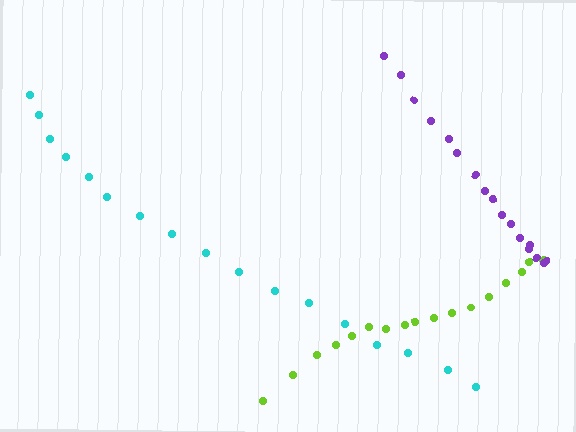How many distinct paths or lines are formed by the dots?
There are 3 distinct paths.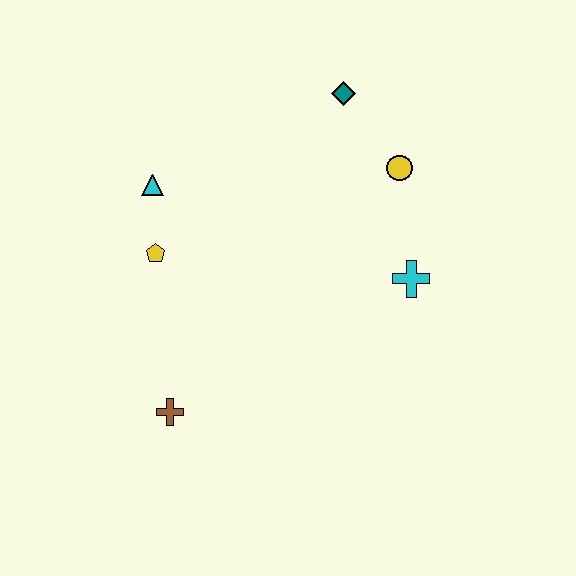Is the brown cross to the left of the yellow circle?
Yes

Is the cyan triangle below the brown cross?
No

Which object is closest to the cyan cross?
The yellow circle is closest to the cyan cross.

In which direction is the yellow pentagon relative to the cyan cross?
The yellow pentagon is to the left of the cyan cross.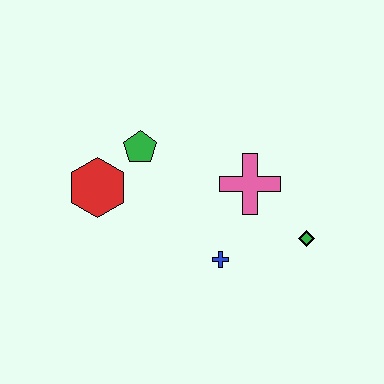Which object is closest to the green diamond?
The pink cross is closest to the green diamond.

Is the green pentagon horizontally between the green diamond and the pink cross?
No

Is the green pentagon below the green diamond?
No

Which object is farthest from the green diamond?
The red hexagon is farthest from the green diamond.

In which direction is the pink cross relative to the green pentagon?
The pink cross is to the right of the green pentagon.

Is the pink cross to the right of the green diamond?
No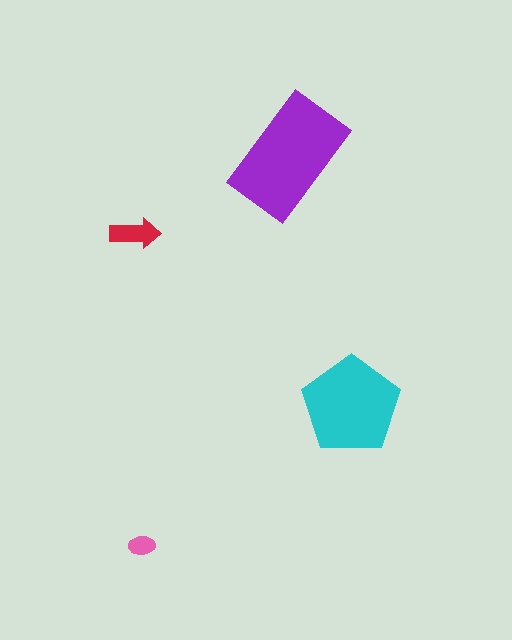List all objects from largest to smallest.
The purple rectangle, the cyan pentagon, the red arrow, the pink ellipse.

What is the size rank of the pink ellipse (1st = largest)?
4th.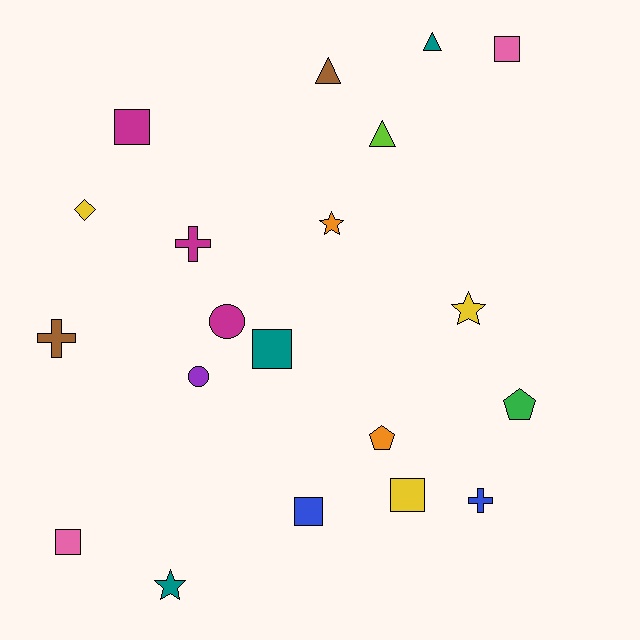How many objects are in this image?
There are 20 objects.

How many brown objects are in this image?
There are 2 brown objects.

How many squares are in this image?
There are 6 squares.